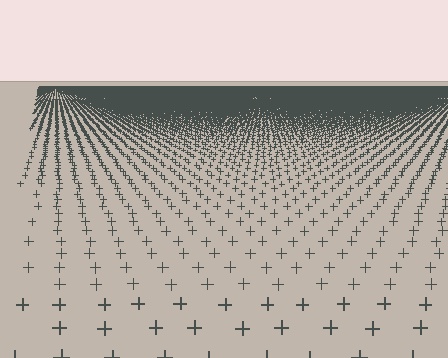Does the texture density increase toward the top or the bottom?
Density increases toward the top.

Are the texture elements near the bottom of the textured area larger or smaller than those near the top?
Larger. Near the bottom, elements are closer to the viewer and appear at a bigger on-screen size.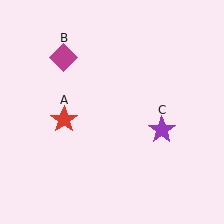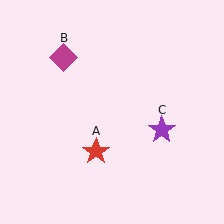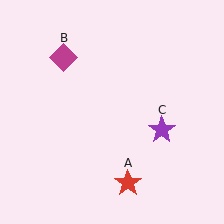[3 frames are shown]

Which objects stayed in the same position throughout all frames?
Magenta diamond (object B) and purple star (object C) remained stationary.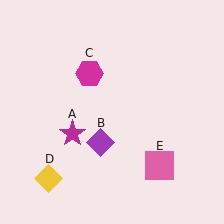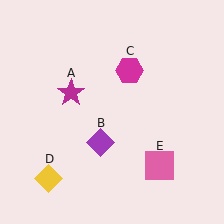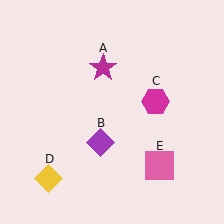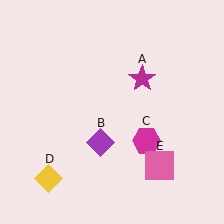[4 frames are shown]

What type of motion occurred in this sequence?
The magenta star (object A), magenta hexagon (object C) rotated clockwise around the center of the scene.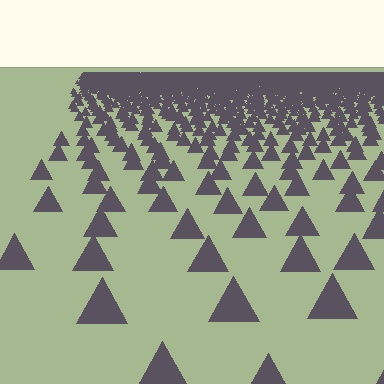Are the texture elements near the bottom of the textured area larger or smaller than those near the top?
Larger. Near the bottom, elements are closer to the viewer and appear at a bigger on-screen size.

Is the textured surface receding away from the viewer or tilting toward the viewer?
The surface is receding away from the viewer. Texture elements get smaller and denser toward the top.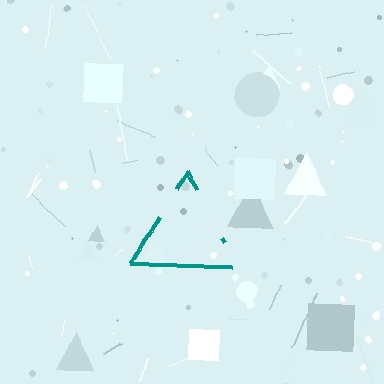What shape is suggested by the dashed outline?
The dashed outline suggests a triangle.